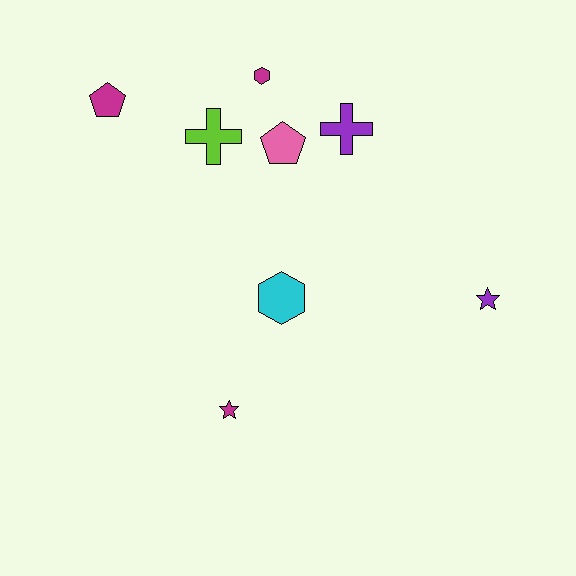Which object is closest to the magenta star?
The cyan hexagon is closest to the magenta star.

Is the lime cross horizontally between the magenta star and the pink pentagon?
No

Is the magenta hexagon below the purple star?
No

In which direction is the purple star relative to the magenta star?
The purple star is to the right of the magenta star.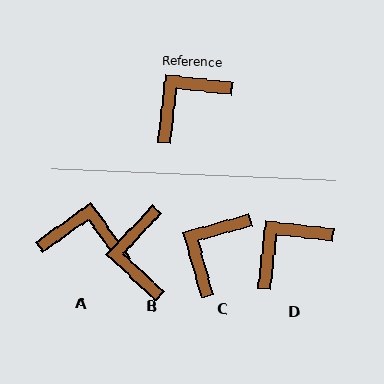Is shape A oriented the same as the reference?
No, it is off by about 48 degrees.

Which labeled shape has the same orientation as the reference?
D.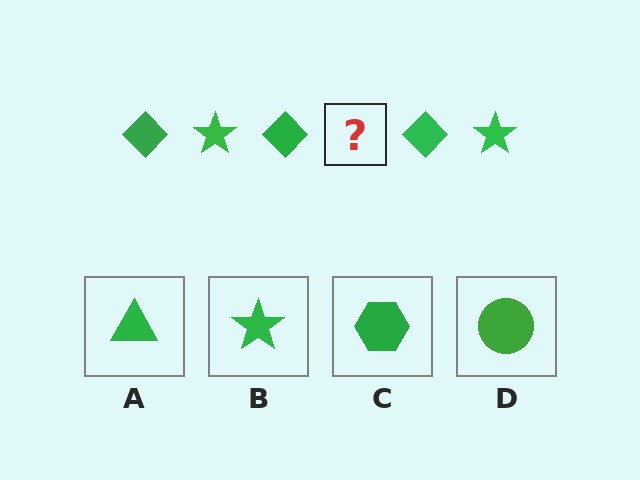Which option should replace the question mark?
Option B.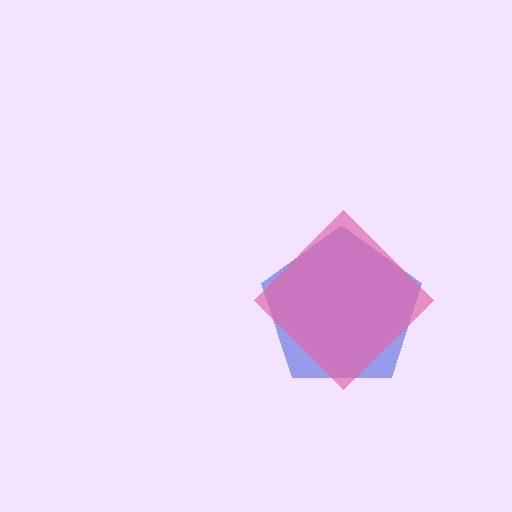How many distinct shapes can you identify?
There are 2 distinct shapes: a blue pentagon, a pink diamond.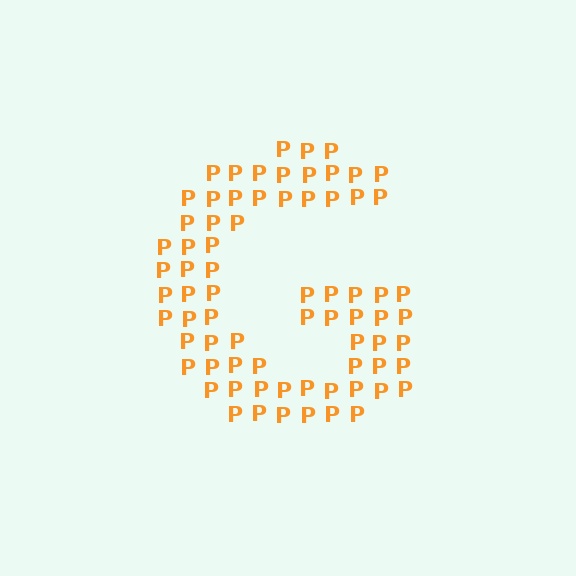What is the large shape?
The large shape is the letter G.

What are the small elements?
The small elements are letter P's.